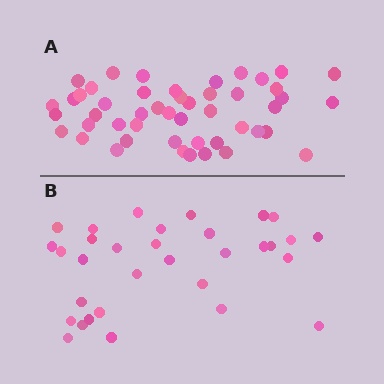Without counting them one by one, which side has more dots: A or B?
Region A (the top region) has more dots.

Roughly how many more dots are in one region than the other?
Region A has approximately 15 more dots than region B.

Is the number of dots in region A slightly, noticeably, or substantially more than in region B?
Region A has substantially more. The ratio is roughly 1.5 to 1.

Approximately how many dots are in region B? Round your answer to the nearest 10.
About 30 dots. (The exact count is 32, which rounds to 30.)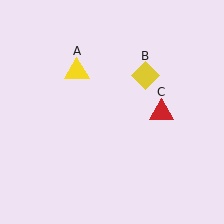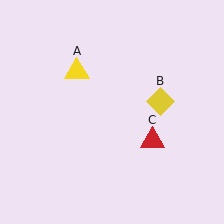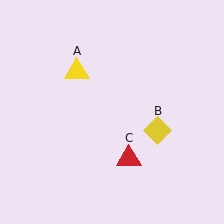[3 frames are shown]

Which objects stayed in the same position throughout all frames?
Yellow triangle (object A) remained stationary.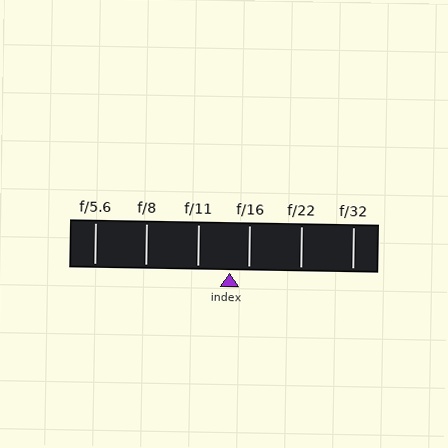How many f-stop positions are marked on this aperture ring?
There are 6 f-stop positions marked.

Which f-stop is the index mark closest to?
The index mark is closest to f/16.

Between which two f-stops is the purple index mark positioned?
The index mark is between f/11 and f/16.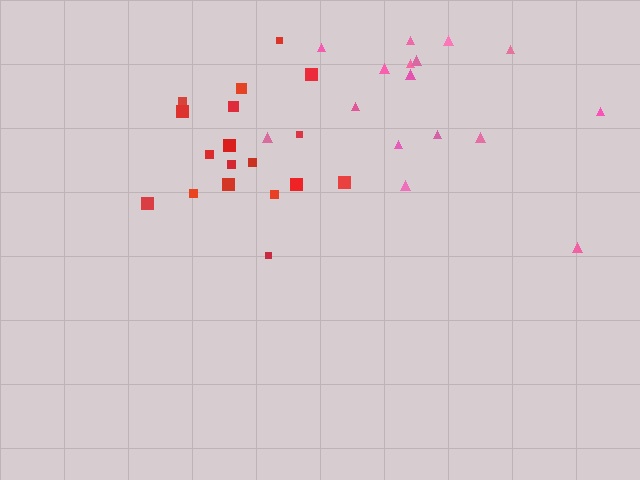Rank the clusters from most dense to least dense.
red, pink.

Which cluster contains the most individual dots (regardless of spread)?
Red (18).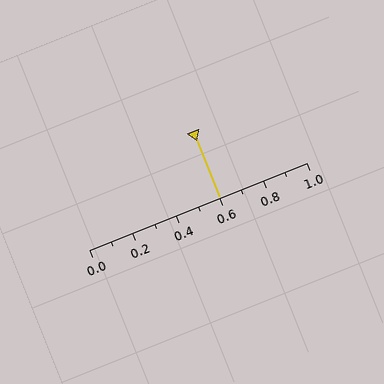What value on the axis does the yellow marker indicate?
The marker indicates approximately 0.6.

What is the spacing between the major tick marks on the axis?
The major ticks are spaced 0.2 apart.